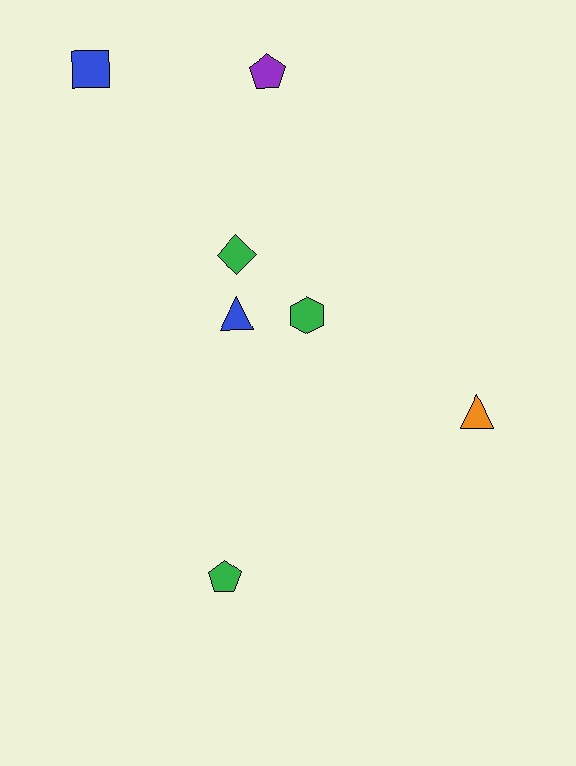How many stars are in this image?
There are no stars.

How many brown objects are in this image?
There are no brown objects.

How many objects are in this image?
There are 7 objects.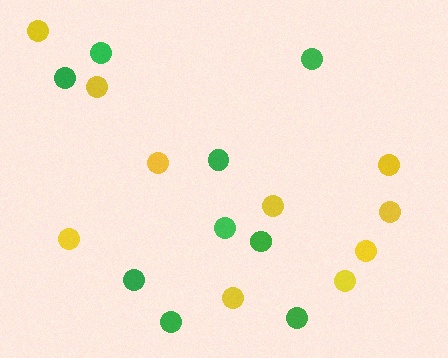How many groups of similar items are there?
There are 2 groups: one group of green circles (9) and one group of yellow circles (10).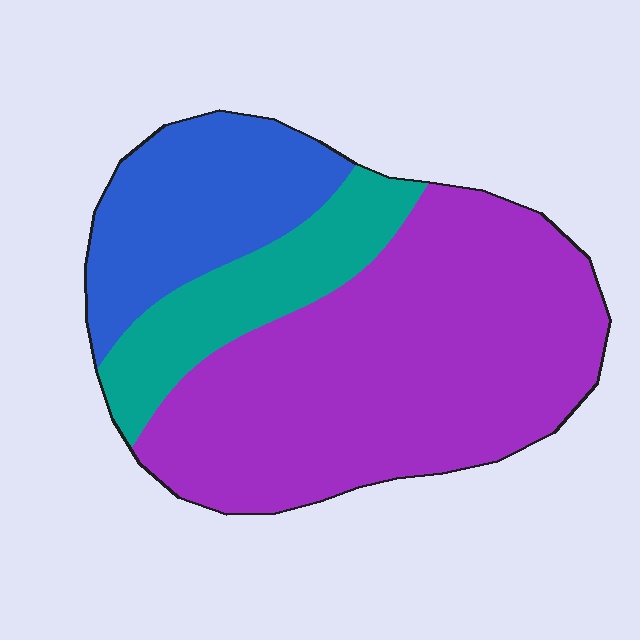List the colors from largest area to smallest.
From largest to smallest: purple, blue, teal.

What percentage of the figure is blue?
Blue takes up about one quarter (1/4) of the figure.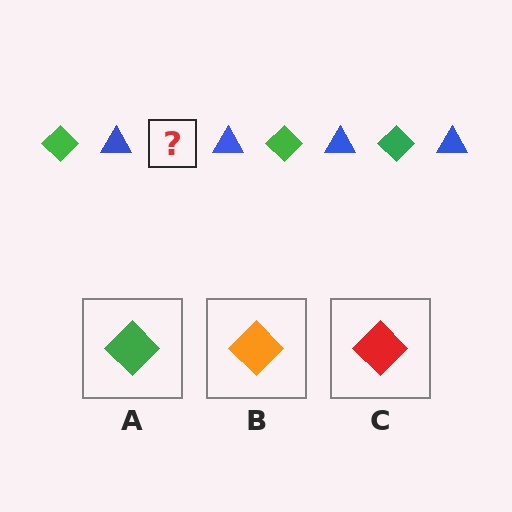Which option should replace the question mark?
Option A.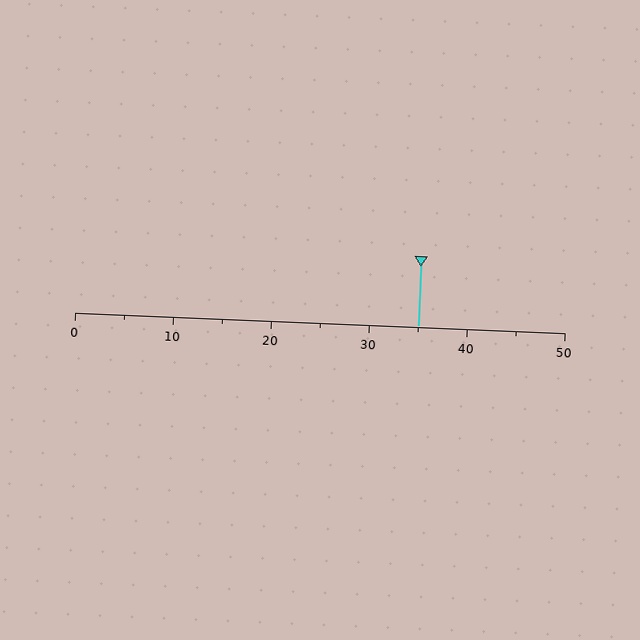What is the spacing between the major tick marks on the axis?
The major ticks are spaced 10 apart.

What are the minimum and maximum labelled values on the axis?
The axis runs from 0 to 50.